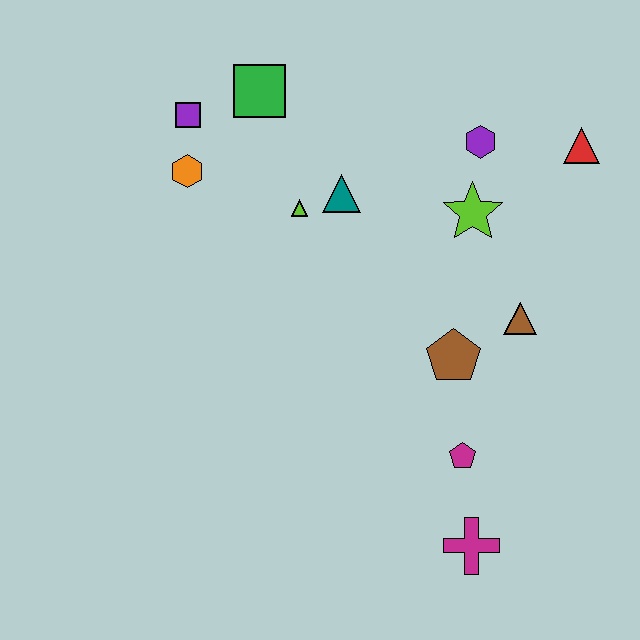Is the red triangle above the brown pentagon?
Yes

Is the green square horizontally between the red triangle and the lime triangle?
No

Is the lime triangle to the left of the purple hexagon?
Yes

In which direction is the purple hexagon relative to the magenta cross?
The purple hexagon is above the magenta cross.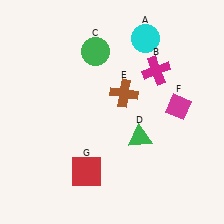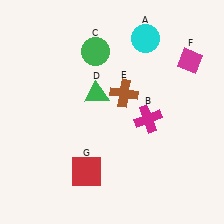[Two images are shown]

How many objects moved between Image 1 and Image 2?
3 objects moved between the two images.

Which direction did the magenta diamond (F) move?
The magenta diamond (F) moved up.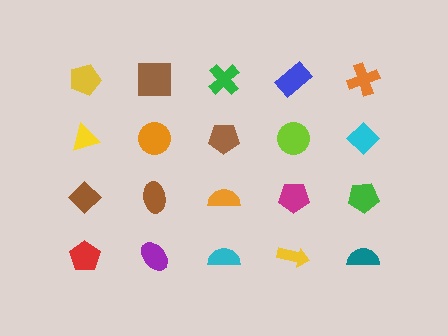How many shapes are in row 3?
5 shapes.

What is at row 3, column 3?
An orange semicircle.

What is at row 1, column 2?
A brown square.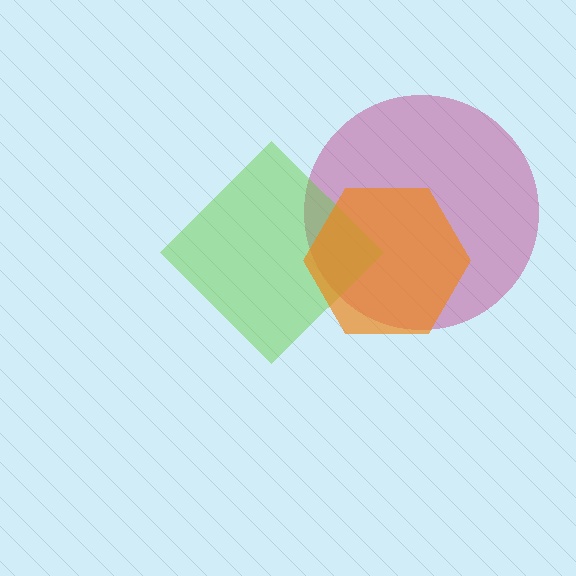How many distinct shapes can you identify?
There are 3 distinct shapes: a magenta circle, a lime diamond, an orange hexagon.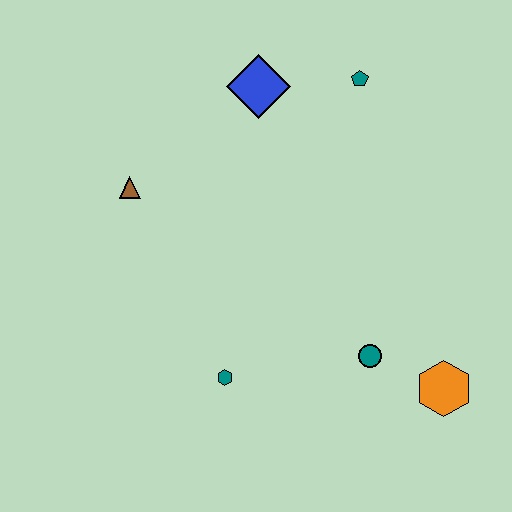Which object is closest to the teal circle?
The orange hexagon is closest to the teal circle.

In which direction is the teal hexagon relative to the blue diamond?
The teal hexagon is below the blue diamond.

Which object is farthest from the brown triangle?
The orange hexagon is farthest from the brown triangle.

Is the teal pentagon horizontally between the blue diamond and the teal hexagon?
No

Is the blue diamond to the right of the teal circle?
No